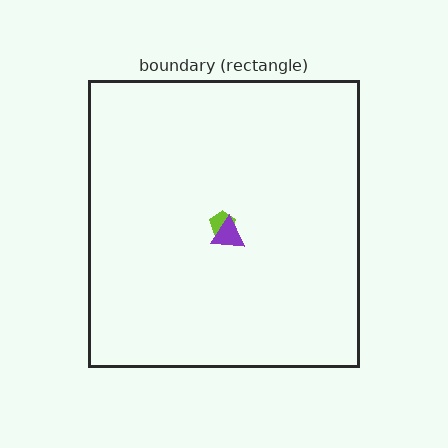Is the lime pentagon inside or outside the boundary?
Inside.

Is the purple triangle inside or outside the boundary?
Inside.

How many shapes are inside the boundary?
2 inside, 0 outside.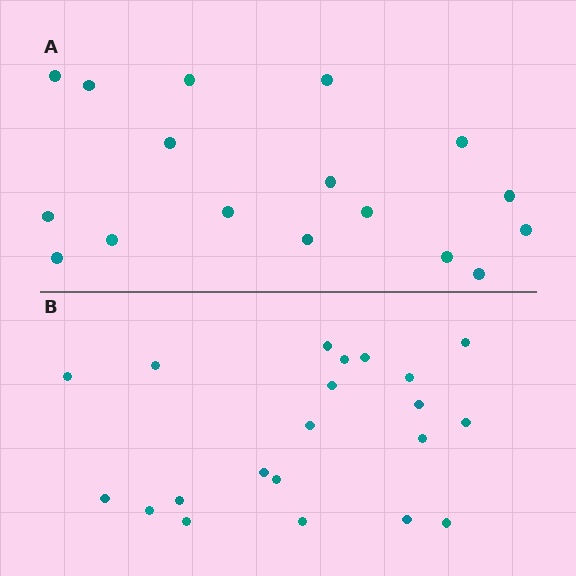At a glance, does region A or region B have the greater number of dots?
Region B (the bottom region) has more dots.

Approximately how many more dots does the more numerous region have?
Region B has about 4 more dots than region A.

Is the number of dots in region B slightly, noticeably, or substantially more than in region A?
Region B has only slightly more — the two regions are fairly close. The ratio is roughly 1.2 to 1.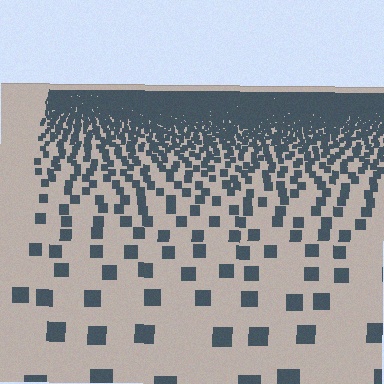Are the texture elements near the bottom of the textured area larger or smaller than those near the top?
Larger. Near the bottom, elements are closer to the viewer and appear at a bigger on-screen size.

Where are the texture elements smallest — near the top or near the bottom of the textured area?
Near the top.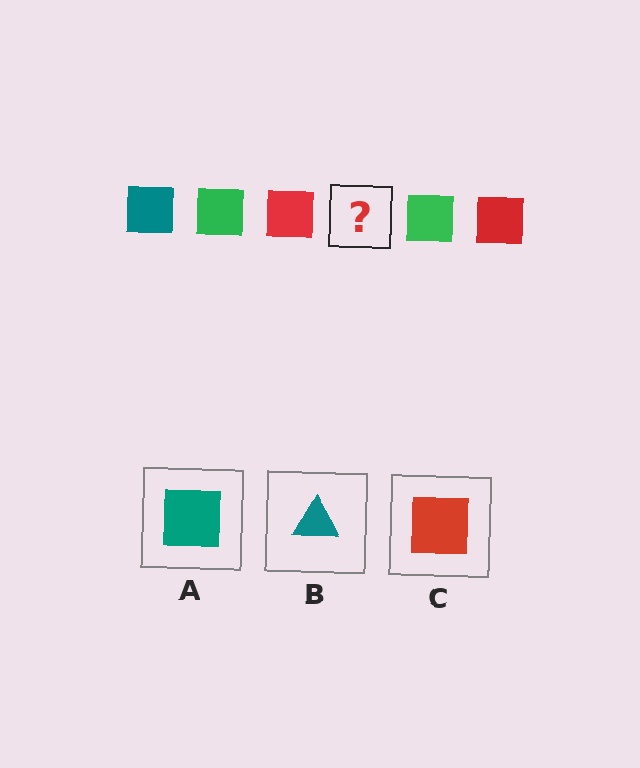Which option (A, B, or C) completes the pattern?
A.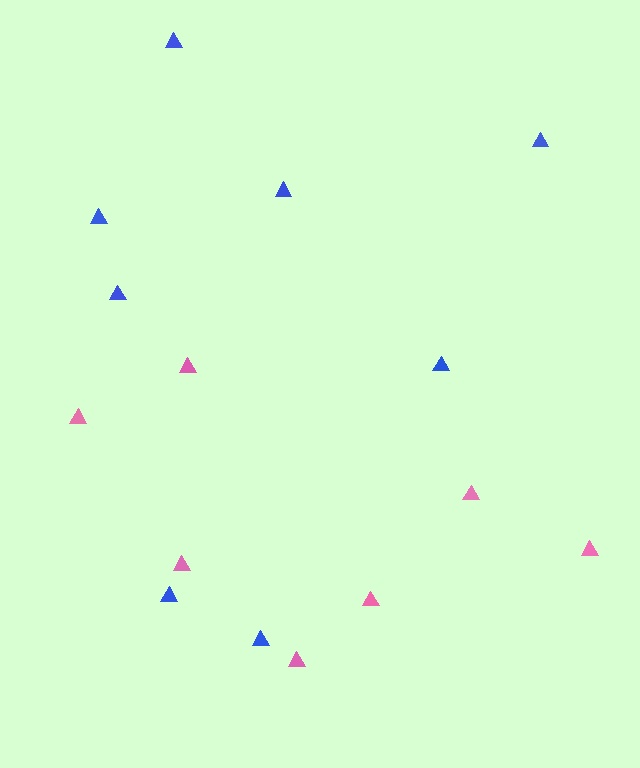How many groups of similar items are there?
There are 2 groups: one group of blue triangles (8) and one group of pink triangles (7).